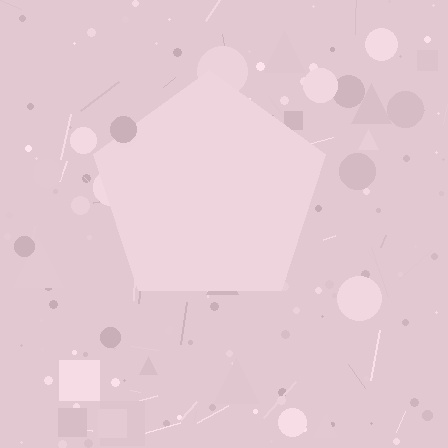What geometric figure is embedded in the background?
A pentagon is embedded in the background.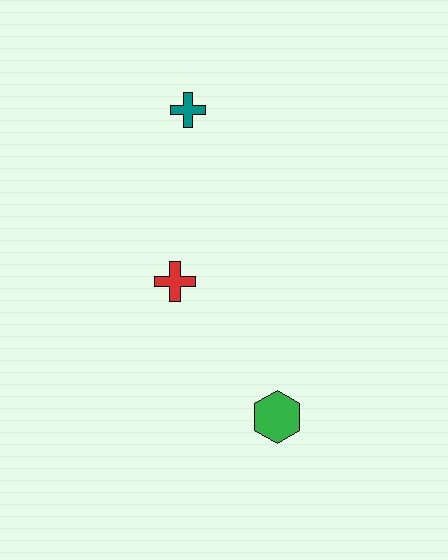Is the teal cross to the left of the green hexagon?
Yes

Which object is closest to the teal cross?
The red cross is closest to the teal cross.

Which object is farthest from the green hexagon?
The teal cross is farthest from the green hexagon.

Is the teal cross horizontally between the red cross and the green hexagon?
Yes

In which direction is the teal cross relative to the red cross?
The teal cross is above the red cross.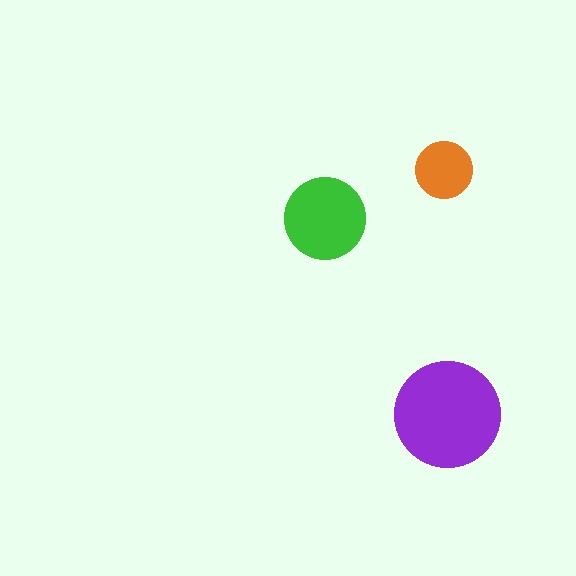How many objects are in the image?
There are 3 objects in the image.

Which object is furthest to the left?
The green circle is leftmost.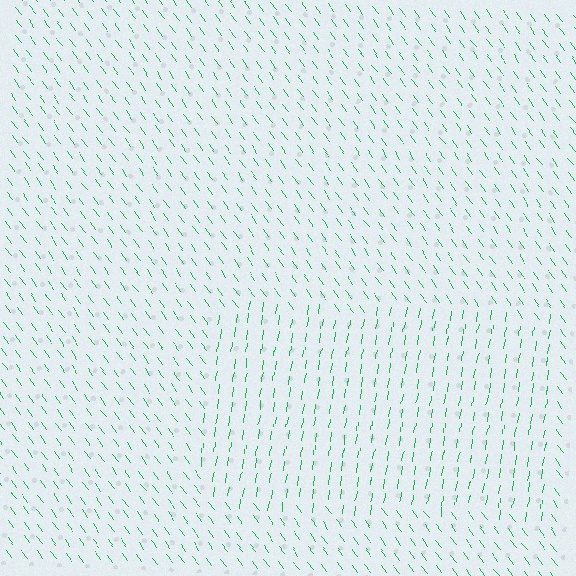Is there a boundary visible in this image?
Yes, there is a texture boundary formed by a change in line orientation.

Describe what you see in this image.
The image is filled with small green line segments. A rectangle region in the image has lines oriented differently from the surrounding lines, creating a visible texture boundary.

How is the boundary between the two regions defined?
The boundary is defined purely by a change in line orientation (approximately 45 degrees difference). All lines are the same color and thickness.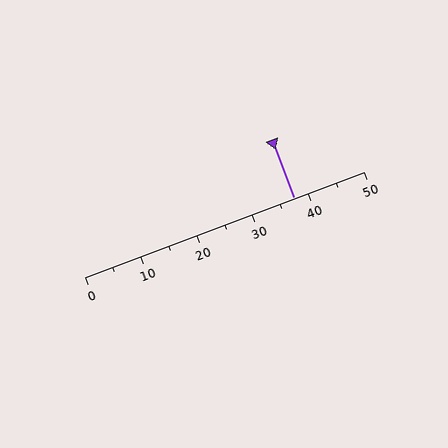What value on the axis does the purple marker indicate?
The marker indicates approximately 37.5.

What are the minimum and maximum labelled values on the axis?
The axis runs from 0 to 50.